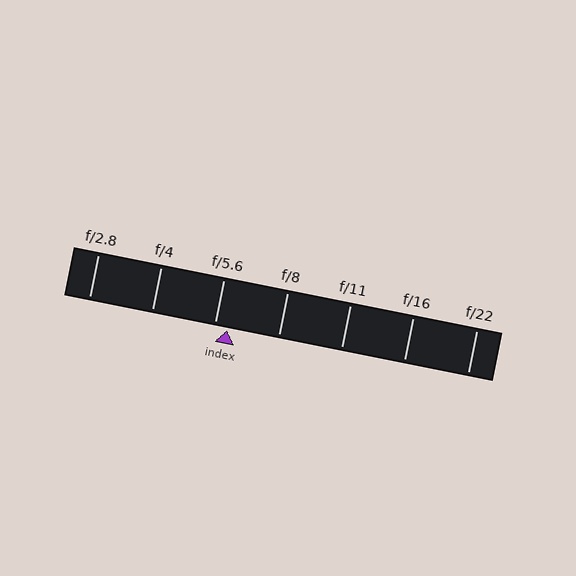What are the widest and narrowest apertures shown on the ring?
The widest aperture shown is f/2.8 and the narrowest is f/22.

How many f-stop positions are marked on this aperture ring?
There are 7 f-stop positions marked.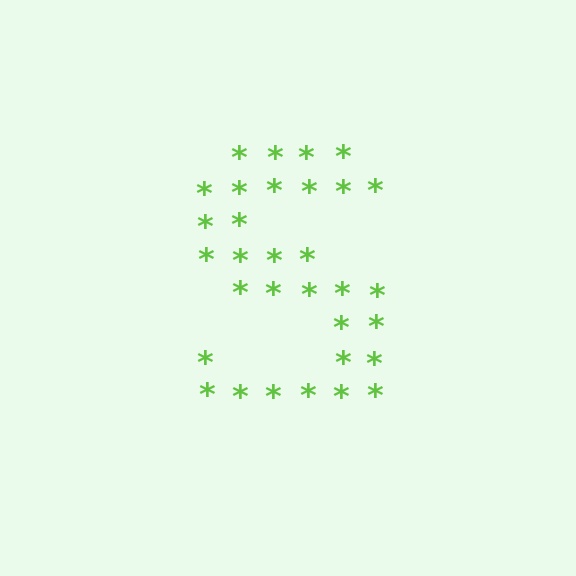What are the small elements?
The small elements are asterisks.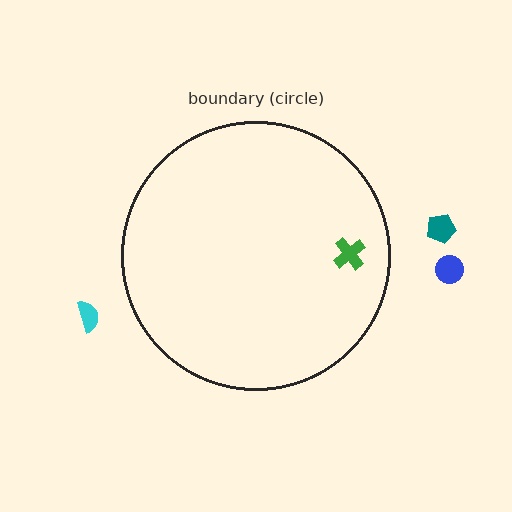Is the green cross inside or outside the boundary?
Inside.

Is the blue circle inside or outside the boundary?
Outside.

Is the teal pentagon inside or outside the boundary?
Outside.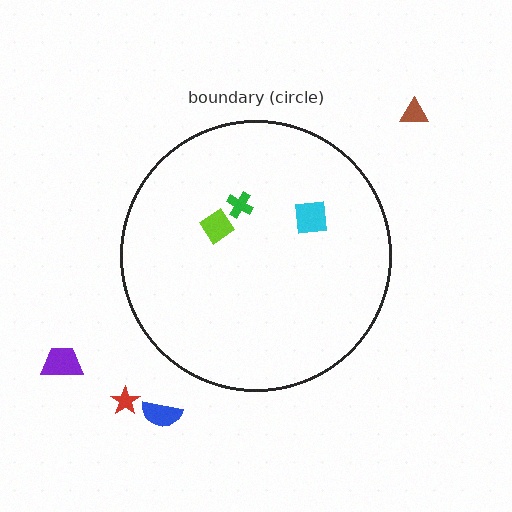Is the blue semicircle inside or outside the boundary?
Outside.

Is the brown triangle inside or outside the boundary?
Outside.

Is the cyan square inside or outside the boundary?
Inside.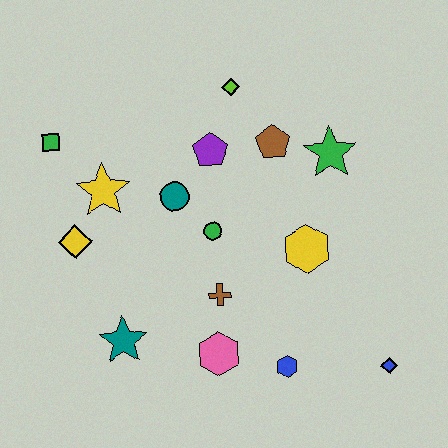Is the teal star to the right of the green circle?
No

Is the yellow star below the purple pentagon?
Yes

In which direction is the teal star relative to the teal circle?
The teal star is below the teal circle.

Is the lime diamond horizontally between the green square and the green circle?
No